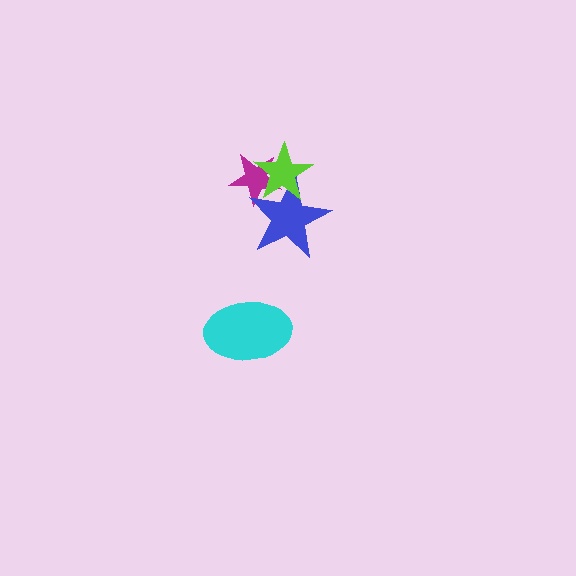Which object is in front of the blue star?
The lime star is in front of the blue star.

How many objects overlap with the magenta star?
2 objects overlap with the magenta star.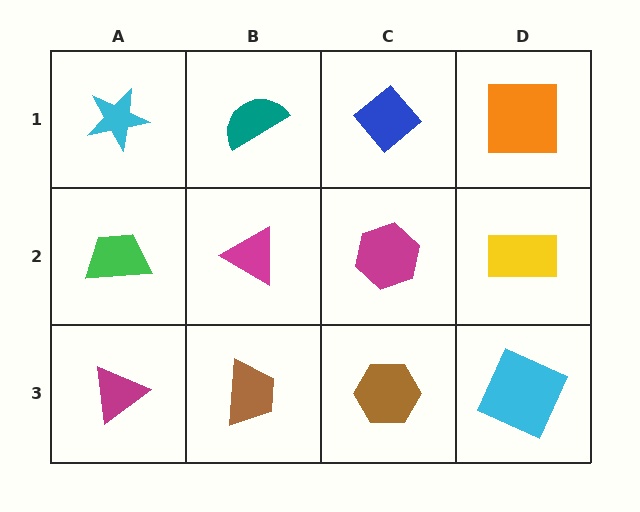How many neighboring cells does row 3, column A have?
2.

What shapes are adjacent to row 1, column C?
A magenta hexagon (row 2, column C), a teal semicircle (row 1, column B), an orange square (row 1, column D).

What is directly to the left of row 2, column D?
A magenta hexagon.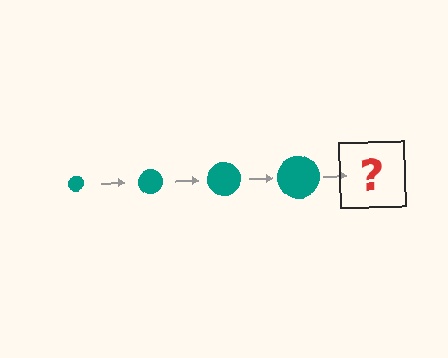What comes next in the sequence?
The next element should be a teal circle, larger than the previous one.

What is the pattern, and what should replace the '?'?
The pattern is that the circle gets progressively larger each step. The '?' should be a teal circle, larger than the previous one.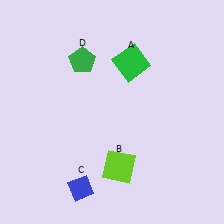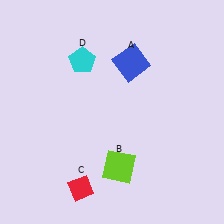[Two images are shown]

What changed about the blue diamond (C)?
In Image 1, C is blue. In Image 2, it changed to red.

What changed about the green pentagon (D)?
In Image 1, D is green. In Image 2, it changed to cyan.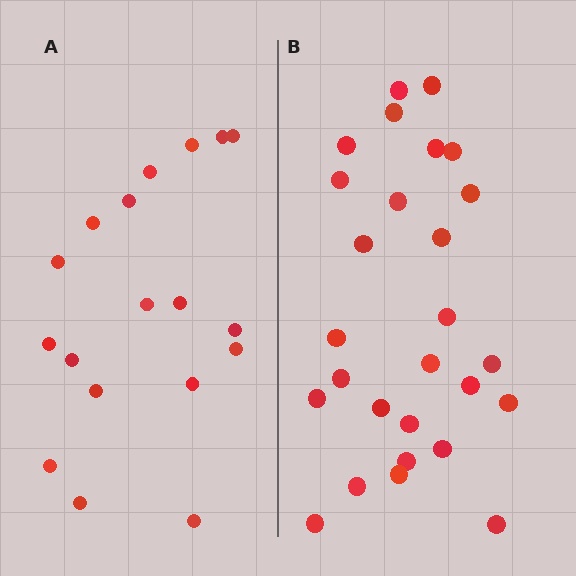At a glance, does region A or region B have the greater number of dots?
Region B (the right region) has more dots.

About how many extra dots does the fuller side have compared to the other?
Region B has roughly 8 or so more dots than region A.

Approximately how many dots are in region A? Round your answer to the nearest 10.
About 20 dots. (The exact count is 18, which rounds to 20.)